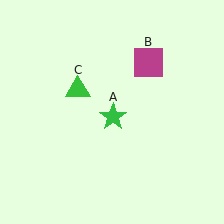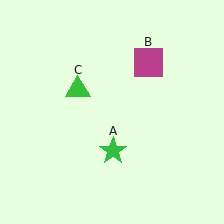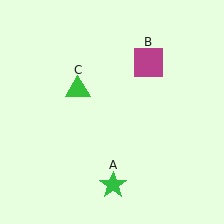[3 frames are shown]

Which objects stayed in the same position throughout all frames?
Magenta square (object B) and green triangle (object C) remained stationary.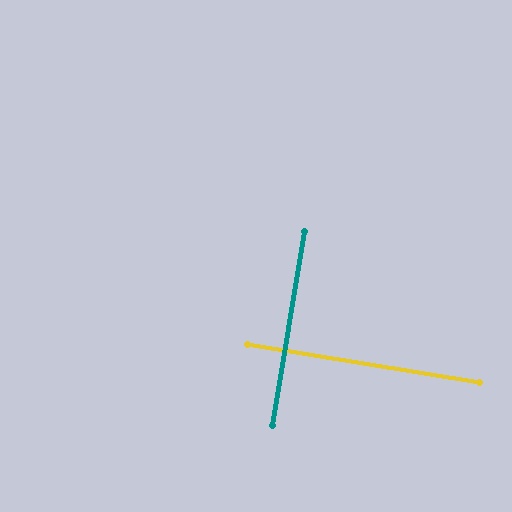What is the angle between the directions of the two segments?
Approximately 90 degrees.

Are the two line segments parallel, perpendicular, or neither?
Perpendicular — they meet at approximately 90°.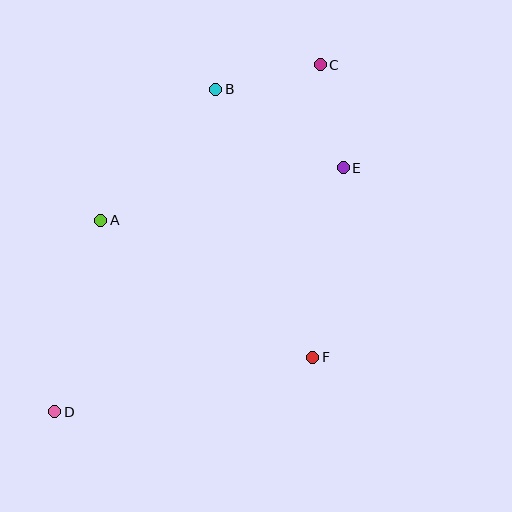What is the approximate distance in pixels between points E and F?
The distance between E and F is approximately 192 pixels.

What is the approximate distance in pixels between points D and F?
The distance between D and F is approximately 263 pixels.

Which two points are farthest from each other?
Points C and D are farthest from each other.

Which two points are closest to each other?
Points C and E are closest to each other.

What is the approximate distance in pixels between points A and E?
The distance between A and E is approximately 248 pixels.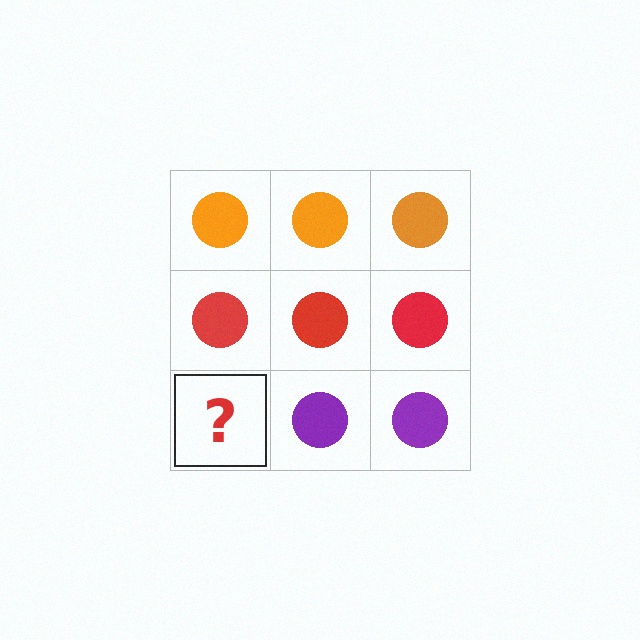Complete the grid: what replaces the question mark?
The question mark should be replaced with a purple circle.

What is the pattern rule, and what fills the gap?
The rule is that each row has a consistent color. The gap should be filled with a purple circle.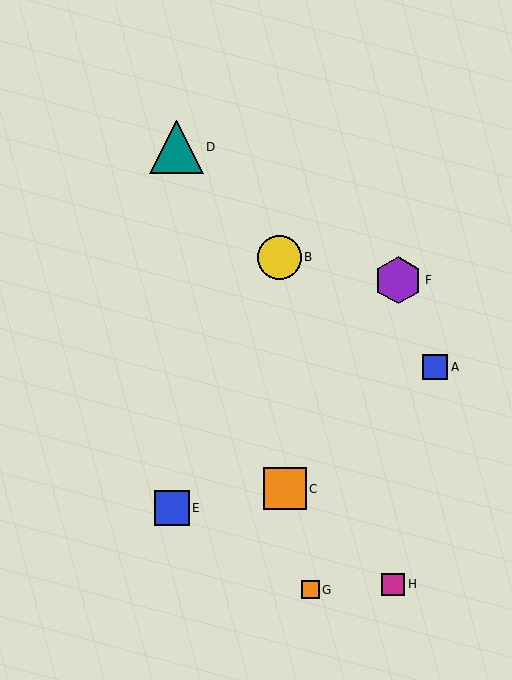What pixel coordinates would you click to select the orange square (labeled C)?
Click at (285, 489) to select the orange square C.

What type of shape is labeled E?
Shape E is a blue square.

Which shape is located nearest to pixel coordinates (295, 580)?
The orange square (labeled G) at (310, 590) is nearest to that location.